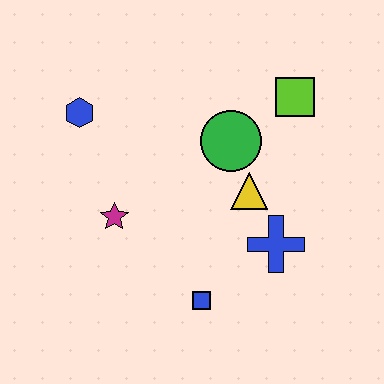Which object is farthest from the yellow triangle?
The blue hexagon is farthest from the yellow triangle.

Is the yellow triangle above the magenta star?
Yes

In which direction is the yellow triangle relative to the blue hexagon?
The yellow triangle is to the right of the blue hexagon.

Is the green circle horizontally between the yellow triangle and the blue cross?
No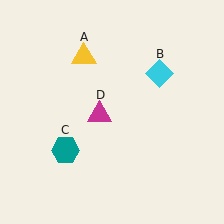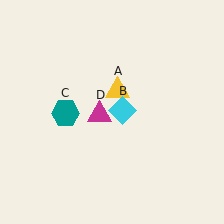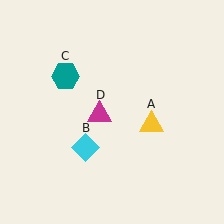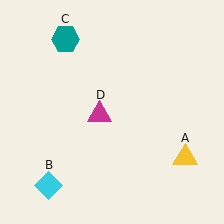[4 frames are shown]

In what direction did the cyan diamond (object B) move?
The cyan diamond (object B) moved down and to the left.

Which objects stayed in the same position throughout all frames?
Magenta triangle (object D) remained stationary.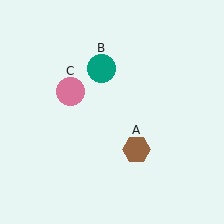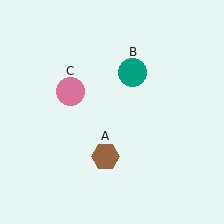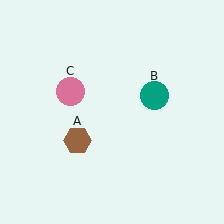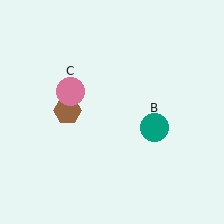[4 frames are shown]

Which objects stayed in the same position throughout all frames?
Pink circle (object C) remained stationary.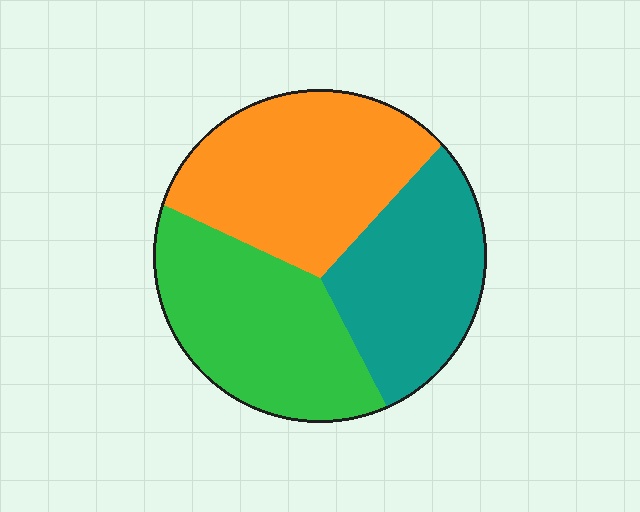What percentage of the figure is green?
Green covers 34% of the figure.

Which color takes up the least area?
Teal, at roughly 30%.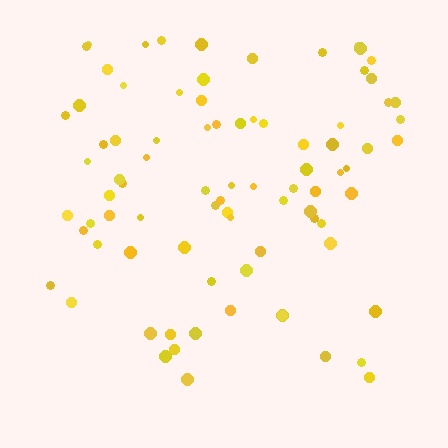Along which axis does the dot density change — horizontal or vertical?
Vertical.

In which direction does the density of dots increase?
From bottom to top, with the top side densest.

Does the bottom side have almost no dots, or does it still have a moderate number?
Still a moderate number, just noticeably fewer than the top.